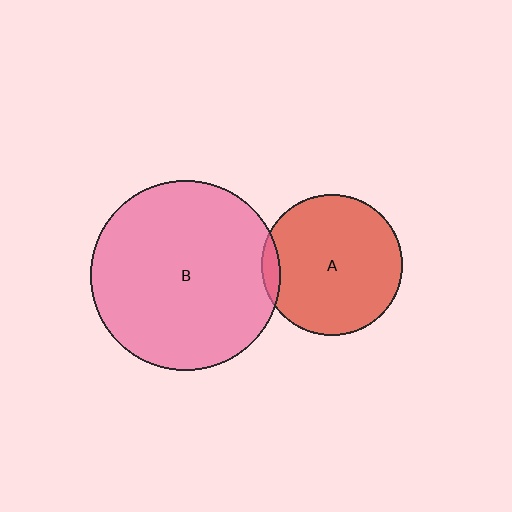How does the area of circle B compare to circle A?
Approximately 1.8 times.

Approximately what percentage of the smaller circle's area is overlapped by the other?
Approximately 5%.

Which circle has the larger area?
Circle B (pink).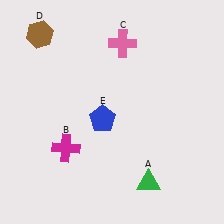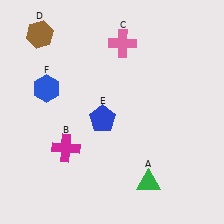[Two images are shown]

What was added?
A blue hexagon (F) was added in Image 2.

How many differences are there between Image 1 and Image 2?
There is 1 difference between the two images.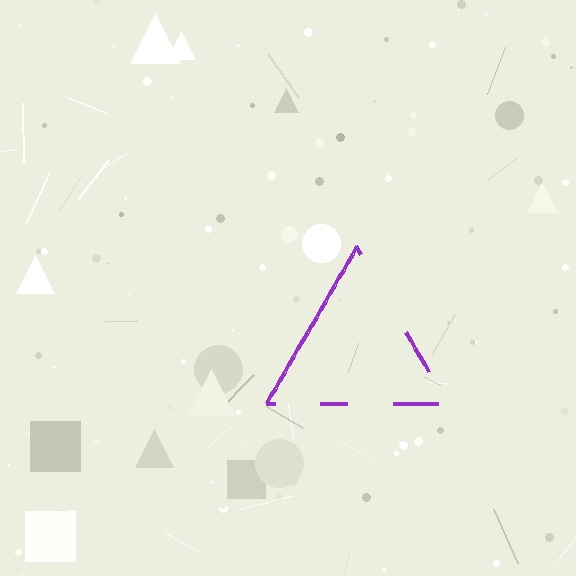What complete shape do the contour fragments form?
The contour fragments form a triangle.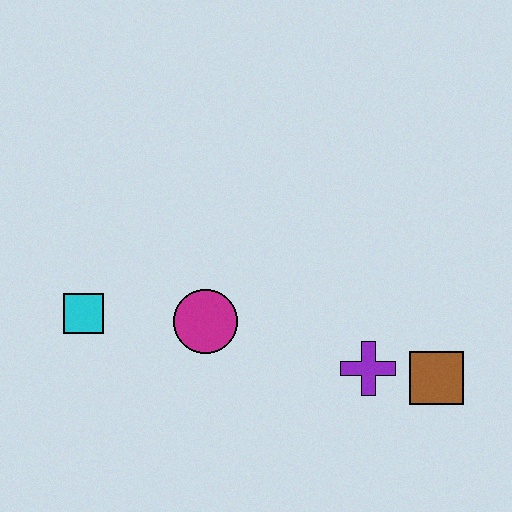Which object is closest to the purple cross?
The brown square is closest to the purple cross.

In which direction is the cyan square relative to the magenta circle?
The cyan square is to the left of the magenta circle.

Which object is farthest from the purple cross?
The cyan square is farthest from the purple cross.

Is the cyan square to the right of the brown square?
No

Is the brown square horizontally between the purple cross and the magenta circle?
No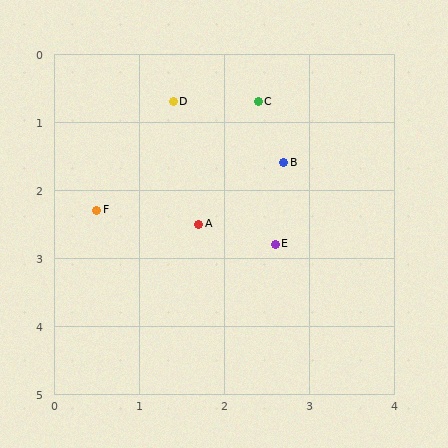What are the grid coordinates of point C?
Point C is at approximately (2.4, 0.7).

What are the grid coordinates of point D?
Point D is at approximately (1.4, 0.7).